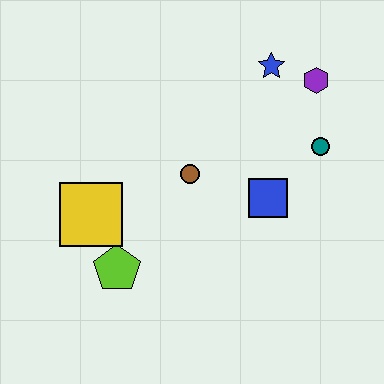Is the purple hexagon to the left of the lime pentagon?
No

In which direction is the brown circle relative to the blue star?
The brown circle is below the blue star.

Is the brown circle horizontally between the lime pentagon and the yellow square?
No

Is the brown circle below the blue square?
No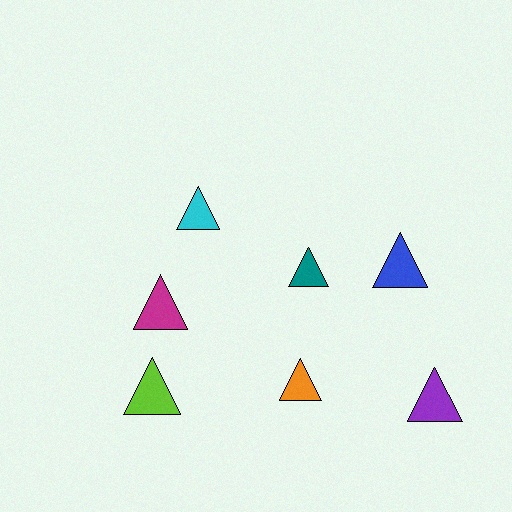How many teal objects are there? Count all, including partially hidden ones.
There is 1 teal object.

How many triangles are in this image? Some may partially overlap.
There are 7 triangles.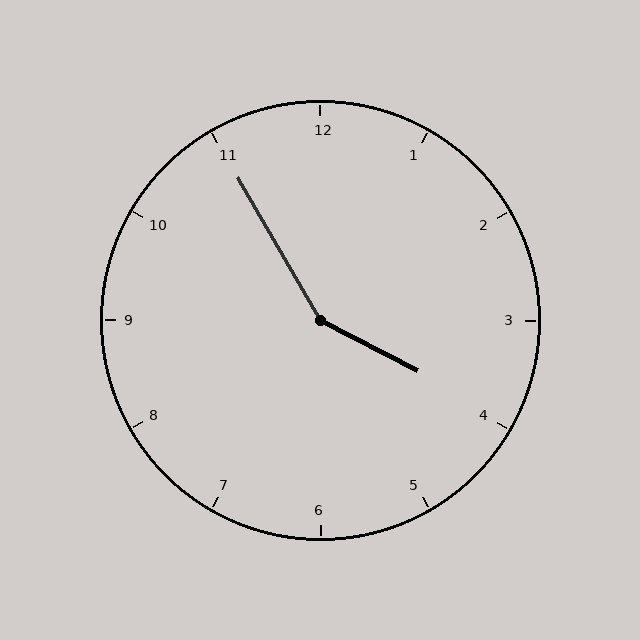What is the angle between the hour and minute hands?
Approximately 148 degrees.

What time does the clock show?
3:55.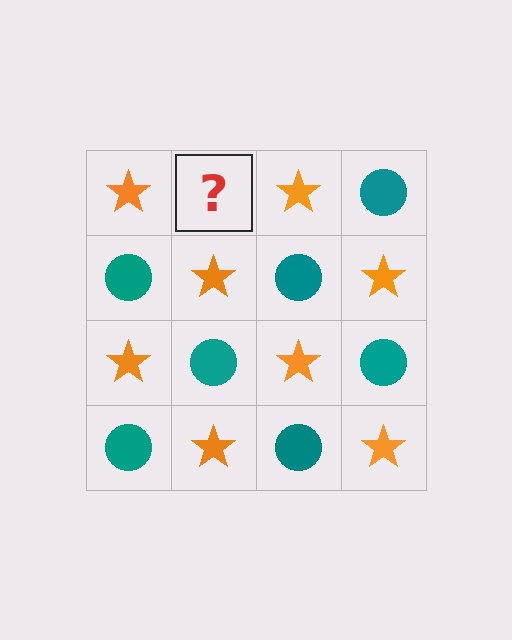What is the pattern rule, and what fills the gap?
The rule is that it alternates orange star and teal circle in a checkerboard pattern. The gap should be filled with a teal circle.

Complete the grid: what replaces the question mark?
The question mark should be replaced with a teal circle.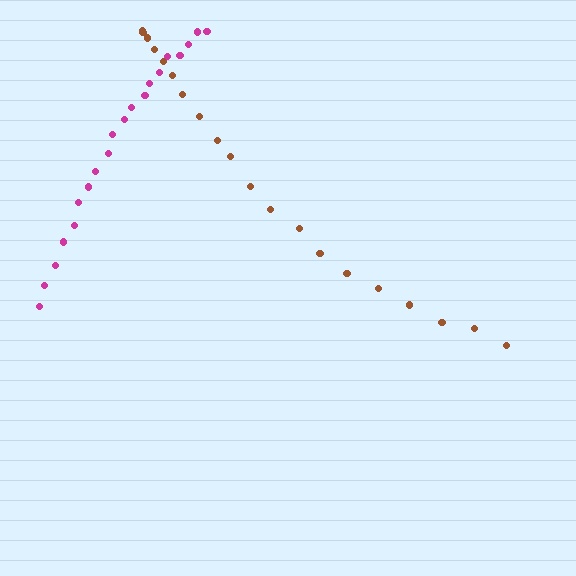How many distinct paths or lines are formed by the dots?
There are 2 distinct paths.